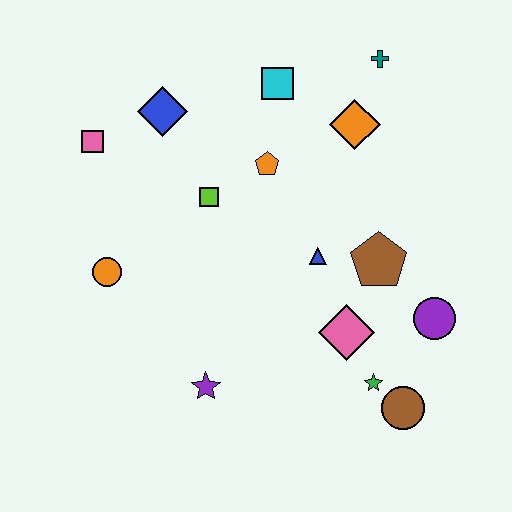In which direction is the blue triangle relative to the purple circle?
The blue triangle is to the left of the purple circle.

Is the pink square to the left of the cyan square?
Yes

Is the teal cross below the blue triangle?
No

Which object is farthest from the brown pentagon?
The pink square is farthest from the brown pentagon.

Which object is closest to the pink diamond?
The green star is closest to the pink diamond.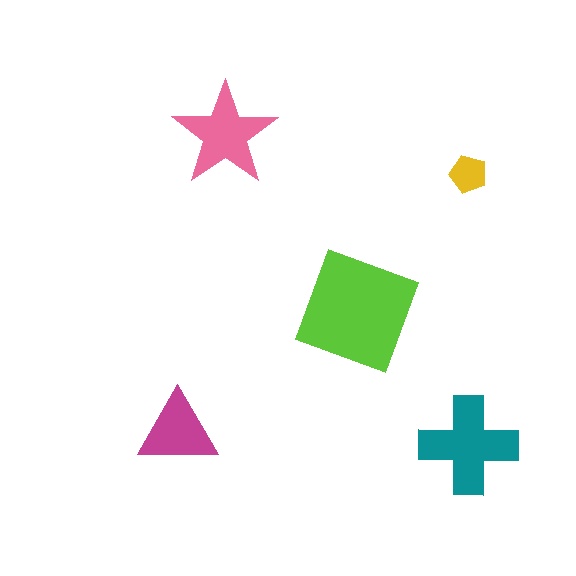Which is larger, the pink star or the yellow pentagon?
The pink star.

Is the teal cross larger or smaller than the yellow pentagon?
Larger.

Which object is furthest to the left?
The magenta triangle is leftmost.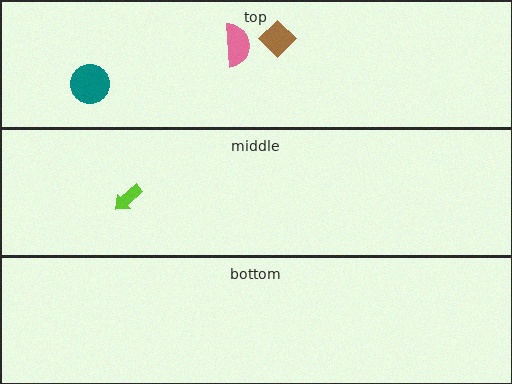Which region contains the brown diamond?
The top region.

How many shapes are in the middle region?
1.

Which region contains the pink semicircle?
The top region.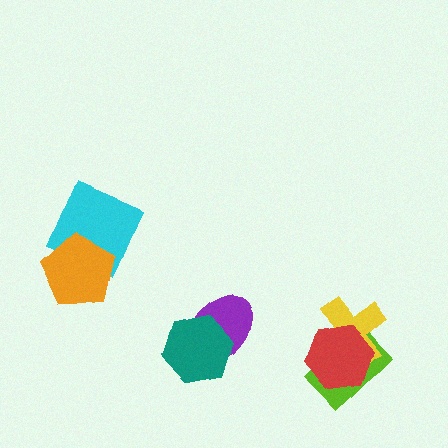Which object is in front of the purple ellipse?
The teal hexagon is in front of the purple ellipse.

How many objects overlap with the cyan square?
1 object overlaps with the cyan square.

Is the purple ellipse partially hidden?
Yes, it is partially covered by another shape.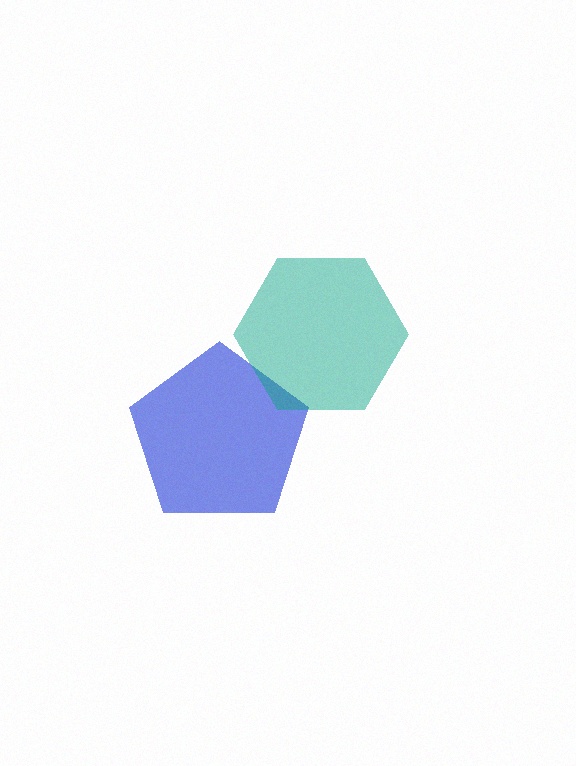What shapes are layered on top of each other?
The layered shapes are: a blue pentagon, a teal hexagon.